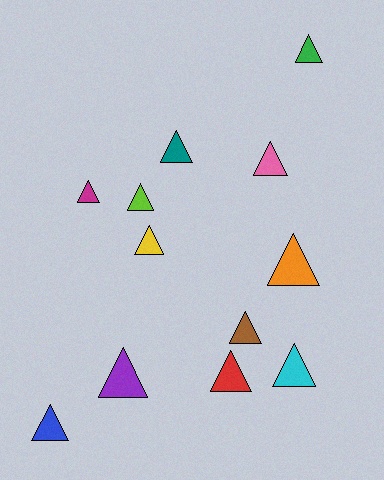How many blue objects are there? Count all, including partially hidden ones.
There is 1 blue object.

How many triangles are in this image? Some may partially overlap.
There are 12 triangles.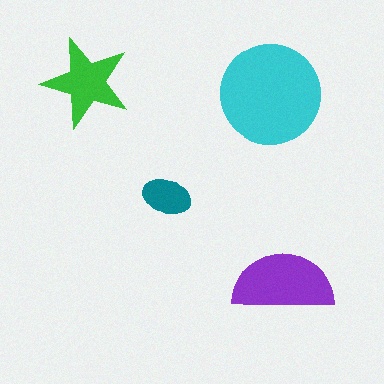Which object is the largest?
The cyan circle.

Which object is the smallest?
The teal ellipse.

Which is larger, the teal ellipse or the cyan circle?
The cyan circle.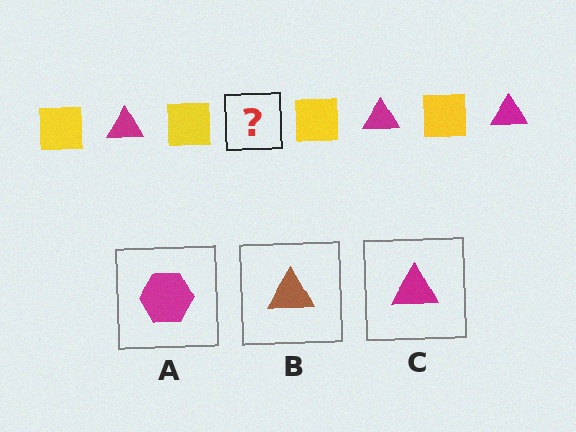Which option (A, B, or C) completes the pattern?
C.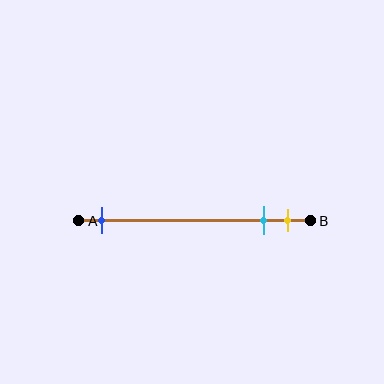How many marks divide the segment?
There are 3 marks dividing the segment.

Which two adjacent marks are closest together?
The cyan and yellow marks are the closest adjacent pair.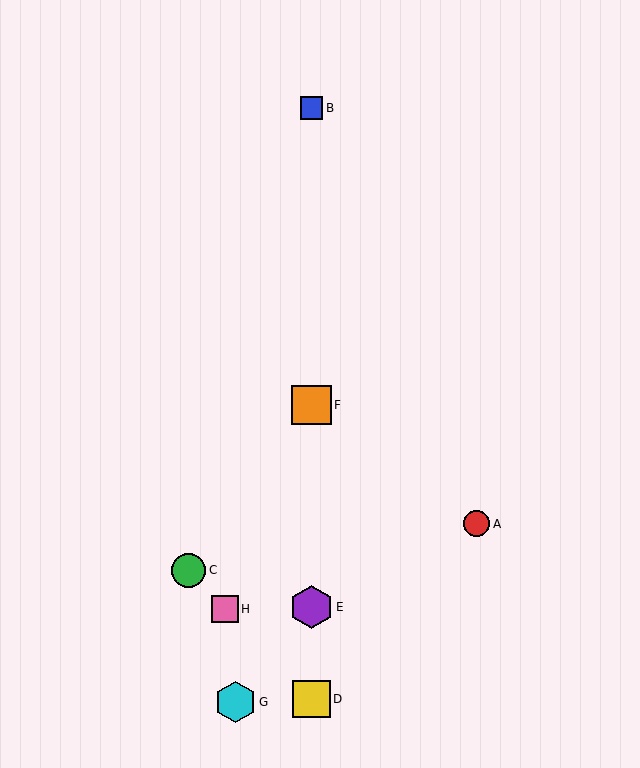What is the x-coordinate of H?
Object H is at x≈225.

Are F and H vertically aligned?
No, F is at x≈312 and H is at x≈225.